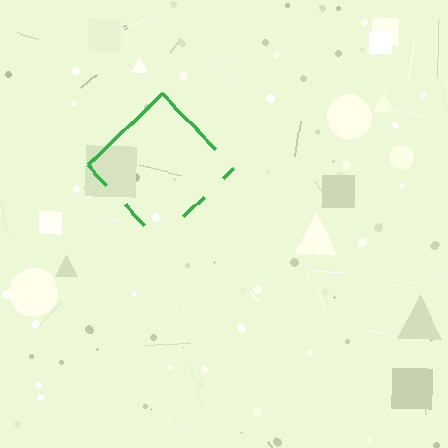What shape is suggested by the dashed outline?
The dashed outline suggests a diamond.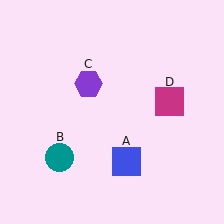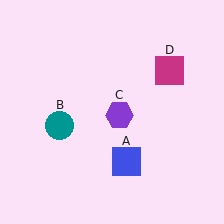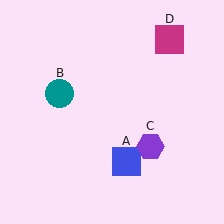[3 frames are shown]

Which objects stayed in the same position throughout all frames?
Blue square (object A) remained stationary.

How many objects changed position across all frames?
3 objects changed position: teal circle (object B), purple hexagon (object C), magenta square (object D).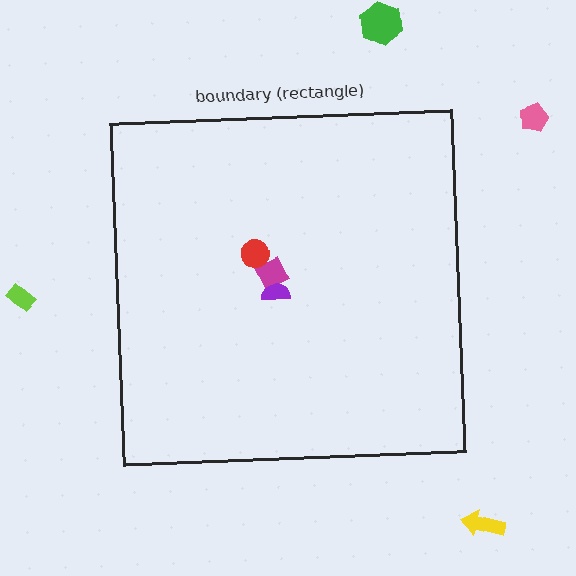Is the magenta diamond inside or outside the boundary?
Inside.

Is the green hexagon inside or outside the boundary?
Outside.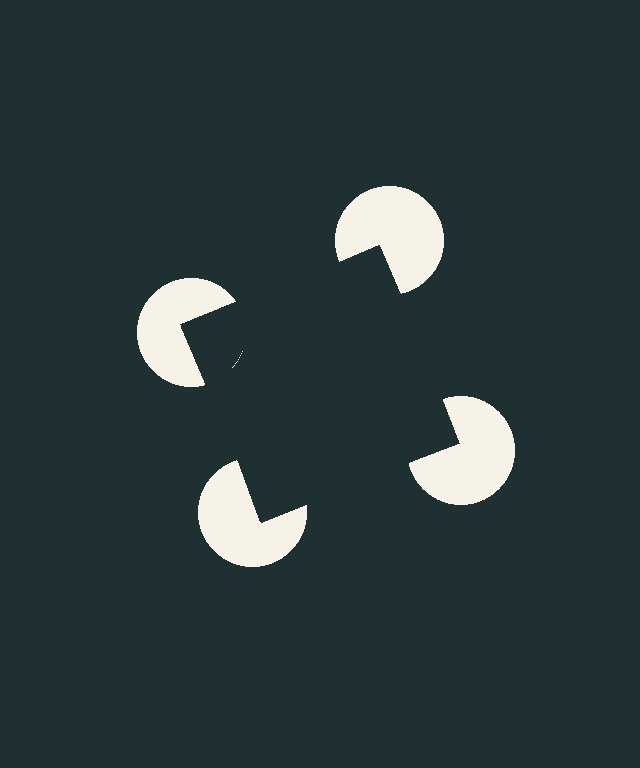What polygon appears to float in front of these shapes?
An illusory square — its edges are inferred from the aligned wedge cuts in the pac-man discs, not physically drawn.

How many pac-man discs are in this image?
There are 4 — one at each vertex of the illusory square.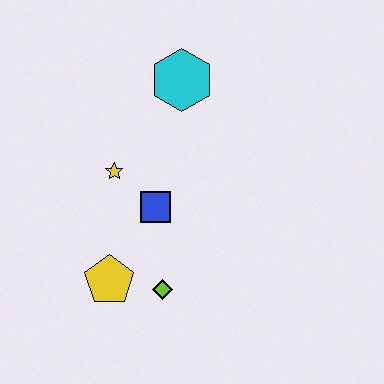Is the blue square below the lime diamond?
No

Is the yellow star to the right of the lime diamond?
No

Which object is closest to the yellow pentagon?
The lime diamond is closest to the yellow pentagon.